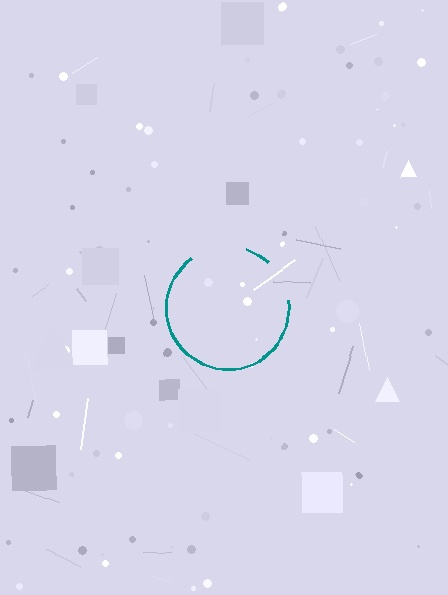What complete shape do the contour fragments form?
The contour fragments form a circle.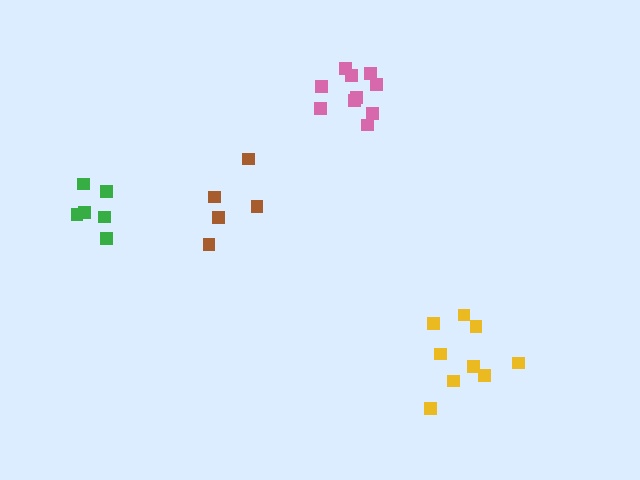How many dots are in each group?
Group 1: 9 dots, Group 2: 7 dots, Group 3: 5 dots, Group 4: 10 dots (31 total).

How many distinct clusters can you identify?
There are 4 distinct clusters.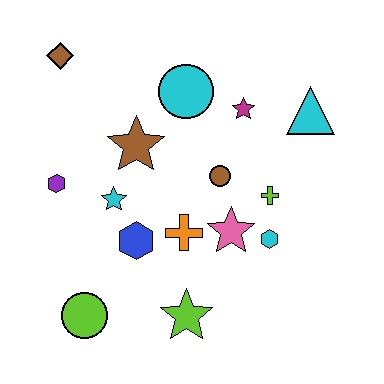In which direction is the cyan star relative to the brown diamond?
The cyan star is below the brown diamond.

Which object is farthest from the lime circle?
The cyan triangle is farthest from the lime circle.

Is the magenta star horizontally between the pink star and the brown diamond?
No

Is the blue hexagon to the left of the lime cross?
Yes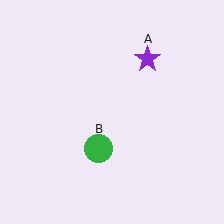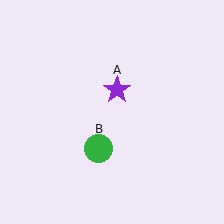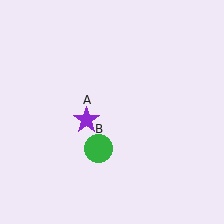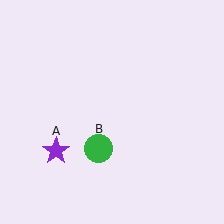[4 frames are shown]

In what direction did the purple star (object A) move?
The purple star (object A) moved down and to the left.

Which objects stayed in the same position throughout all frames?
Green circle (object B) remained stationary.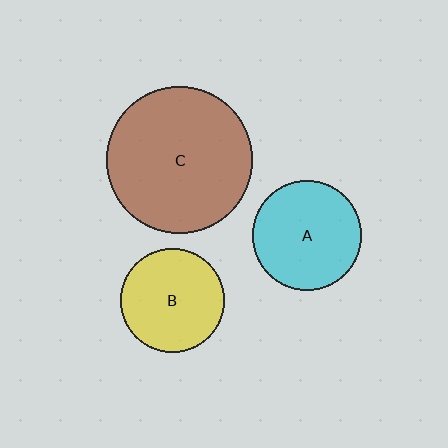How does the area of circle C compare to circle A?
Approximately 1.8 times.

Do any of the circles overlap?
No, none of the circles overlap.